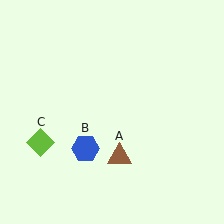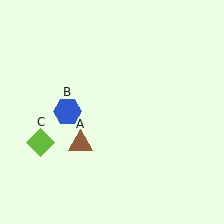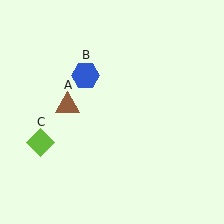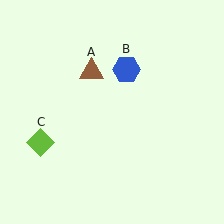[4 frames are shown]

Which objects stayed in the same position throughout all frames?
Lime diamond (object C) remained stationary.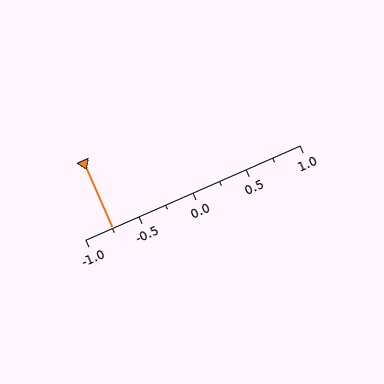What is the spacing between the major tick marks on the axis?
The major ticks are spaced 0.5 apart.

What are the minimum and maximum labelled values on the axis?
The axis runs from -1.0 to 1.0.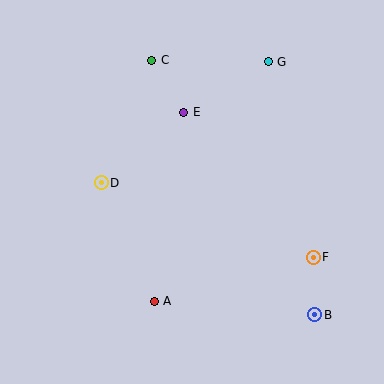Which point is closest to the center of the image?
Point E at (184, 112) is closest to the center.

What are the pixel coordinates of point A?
Point A is at (154, 301).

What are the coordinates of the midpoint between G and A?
The midpoint between G and A is at (211, 182).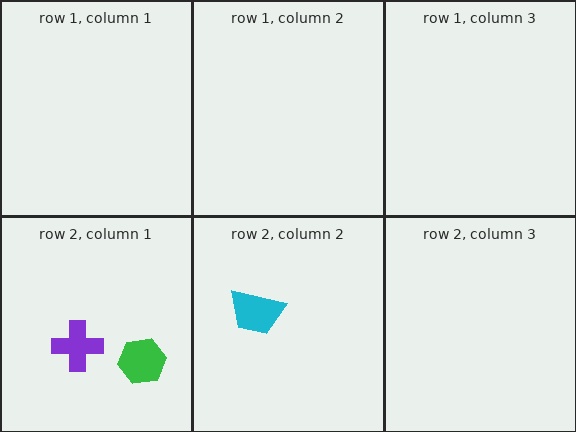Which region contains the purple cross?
The row 2, column 1 region.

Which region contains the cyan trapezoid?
The row 2, column 2 region.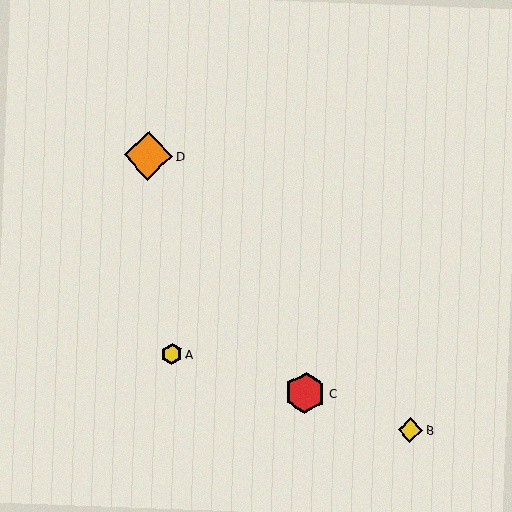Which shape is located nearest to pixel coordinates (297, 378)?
The red hexagon (labeled C) at (305, 393) is nearest to that location.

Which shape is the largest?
The orange diamond (labeled D) is the largest.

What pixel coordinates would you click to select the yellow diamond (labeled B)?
Click at (411, 430) to select the yellow diamond B.